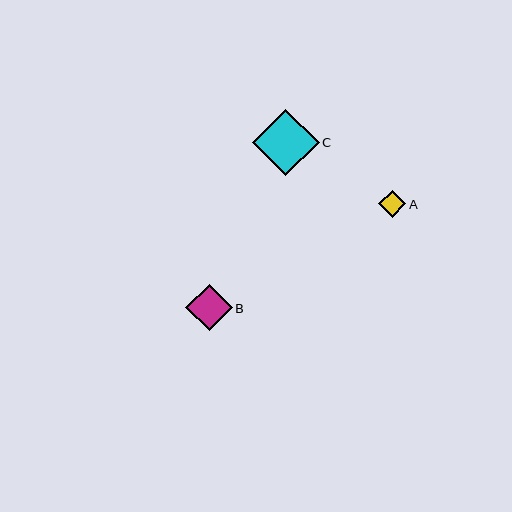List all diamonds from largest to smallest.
From largest to smallest: C, B, A.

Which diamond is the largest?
Diamond C is the largest with a size of approximately 67 pixels.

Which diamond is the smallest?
Diamond A is the smallest with a size of approximately 27 pixels.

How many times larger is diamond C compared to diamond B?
Diamond C is approximately 1.4 times the size of diamond B.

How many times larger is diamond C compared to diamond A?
Diamond C is approximately 2.4 times the size of diamond A.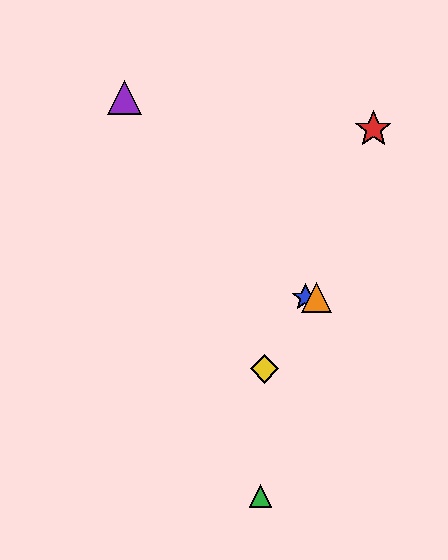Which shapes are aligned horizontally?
The blue star, the orange triangle are aligned horizontally.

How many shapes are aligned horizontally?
2 shapes (the blue star, the orange triangle) are aligned horizontally.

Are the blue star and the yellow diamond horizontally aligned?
No, the blue star is at y≈297 and the yellow diamond is at y≈369.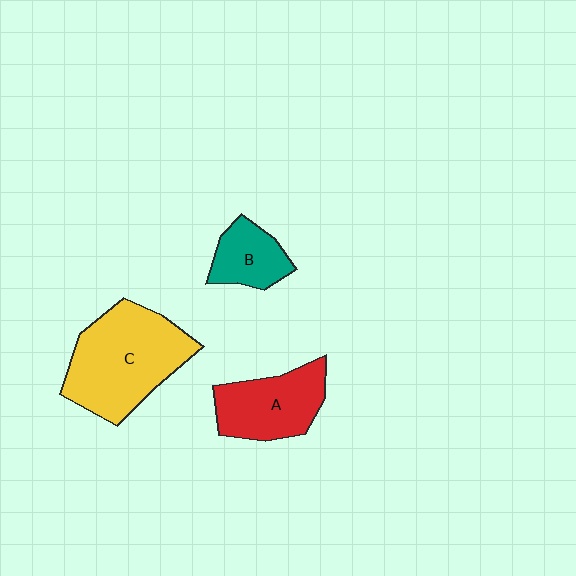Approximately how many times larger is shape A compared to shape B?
Approximately 1.6 times.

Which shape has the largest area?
Shape C (yellow).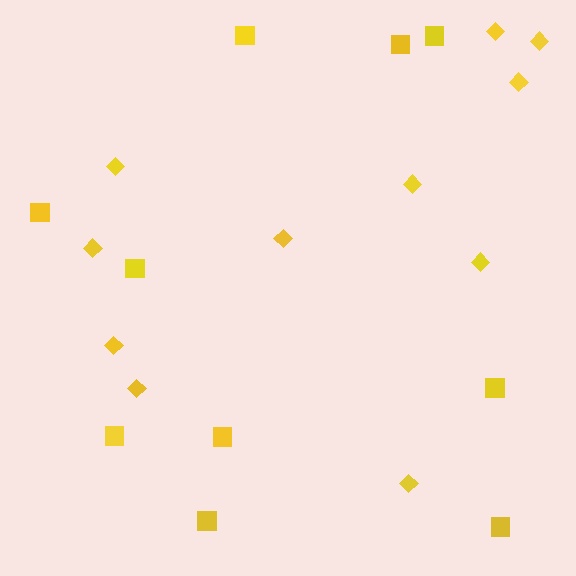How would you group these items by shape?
There are 2 groups: one group of diamonds (11) and one group of squares (10).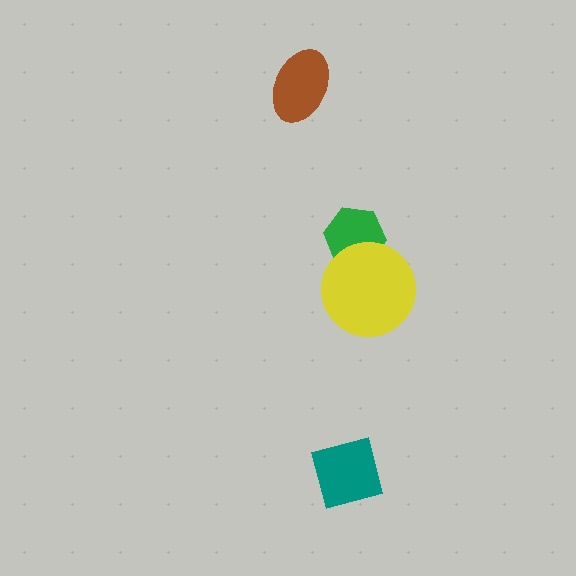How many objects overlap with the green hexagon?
1 object overlaps with the green hexagon.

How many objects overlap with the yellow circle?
1 object overlaps with the yellow circle.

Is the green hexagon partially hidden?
Yes, it is partially covered by another shape.